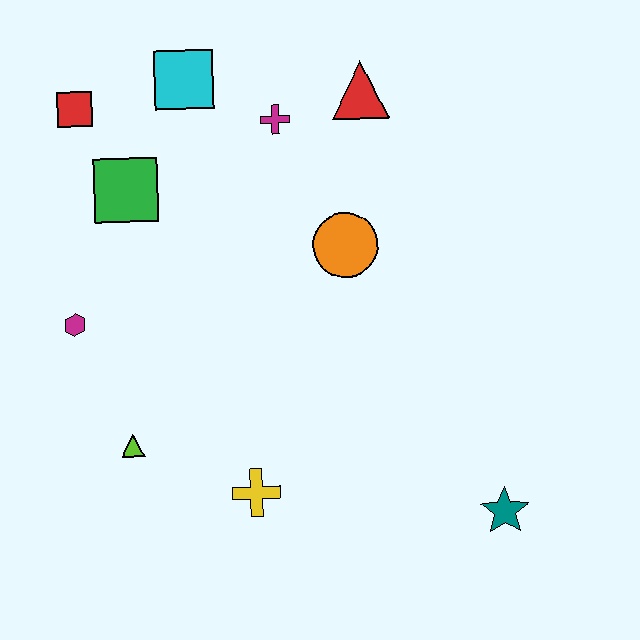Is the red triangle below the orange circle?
No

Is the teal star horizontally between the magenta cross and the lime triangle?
No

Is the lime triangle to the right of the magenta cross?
No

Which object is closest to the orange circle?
The magenta cross is closest to the orange circle.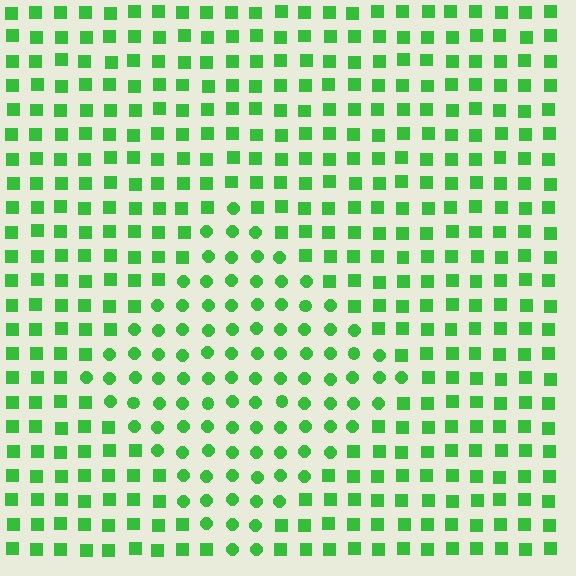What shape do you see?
I see a diamond.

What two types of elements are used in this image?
The image uses circles inside the diamond region and squares outside it.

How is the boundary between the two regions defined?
The boundary is defined by a change in element shape: circles inside vs. squares outside. All elements share the same color and spacing.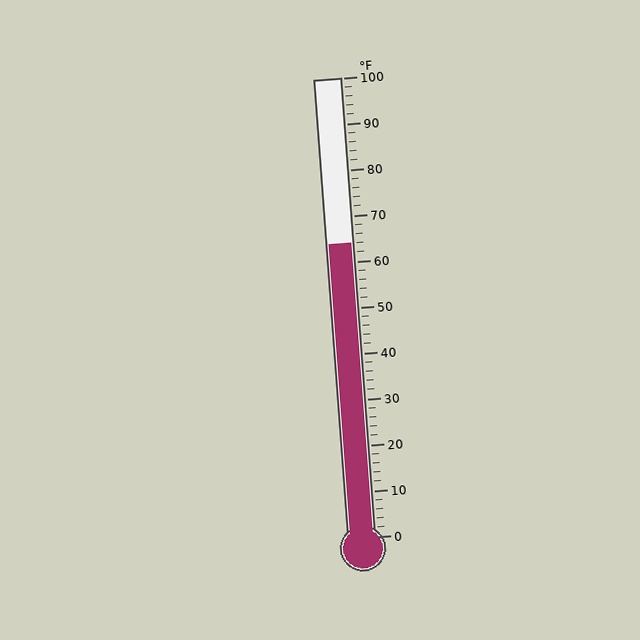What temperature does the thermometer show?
The thermometer shows approximately 64°F.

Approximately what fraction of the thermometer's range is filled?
The thermometer is filled to approximately 65% of its range.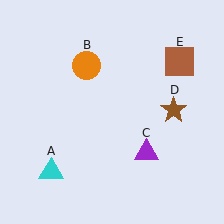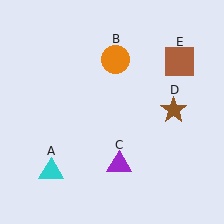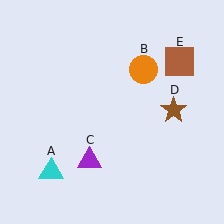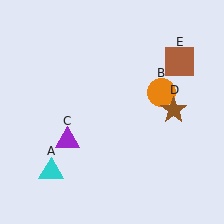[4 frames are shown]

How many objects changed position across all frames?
2 objects changed position: orange circle (object B), purple triangle (object C).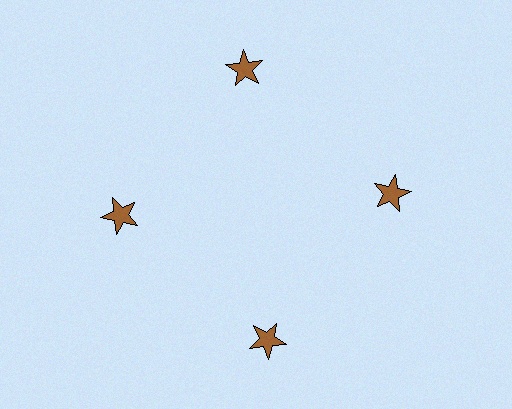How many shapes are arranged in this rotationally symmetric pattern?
There are 4 shapes, arranged in 4 groups of 1.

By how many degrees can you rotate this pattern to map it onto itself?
The pattern maps onto itself every 90 degrees of rotation.